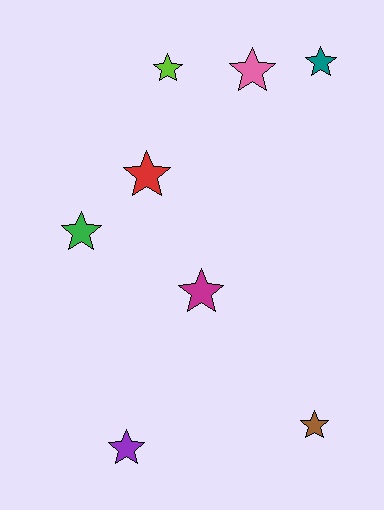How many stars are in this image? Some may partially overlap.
There are 8 stars.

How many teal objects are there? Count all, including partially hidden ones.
There is 1 teal object.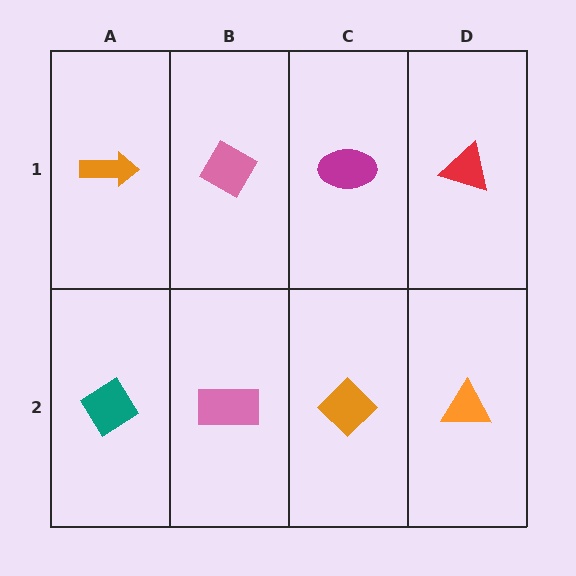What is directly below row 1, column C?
An orange diamond.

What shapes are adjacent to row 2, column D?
A red triangle (row 1, column D), an orange diamond (row 2, column C).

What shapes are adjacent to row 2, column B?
A pink diamond (row 1, column B), a teal diamond (row 2, column A), an orange diamond (row 2, column C).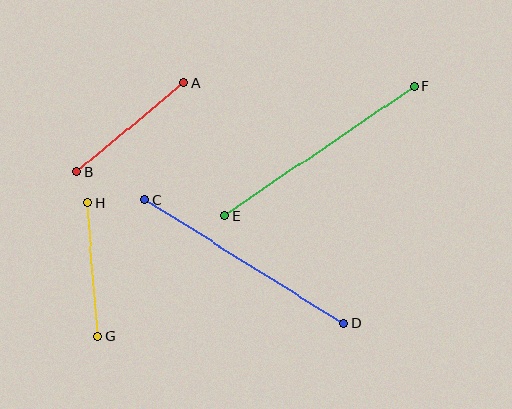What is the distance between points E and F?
The distance is approximately 230 pixels.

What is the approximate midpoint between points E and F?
The midpoint is at approximately (320, 151) pixels.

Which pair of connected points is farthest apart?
Points C and D are farthest apart.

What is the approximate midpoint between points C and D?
The midpoint is at approximately (244, 261) pixels.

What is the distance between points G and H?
The distance is approximately 134 pixels.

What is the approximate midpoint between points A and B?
The midpoint is at approximately (131, 127) pixels.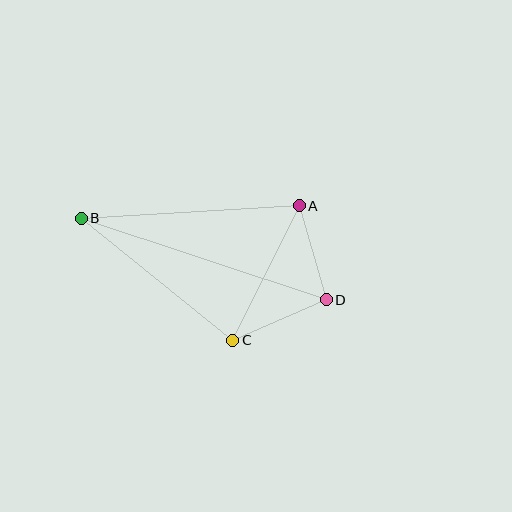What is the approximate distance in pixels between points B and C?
The distance between B and C is approximately 195 pixels.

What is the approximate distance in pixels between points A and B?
The distance between A and B is approximately 219 pixels.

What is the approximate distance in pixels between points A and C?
The distance between A and C is approximately 150 pixels.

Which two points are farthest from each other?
Points B and D are farthest from each other.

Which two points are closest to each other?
Points A and D are closest to each other.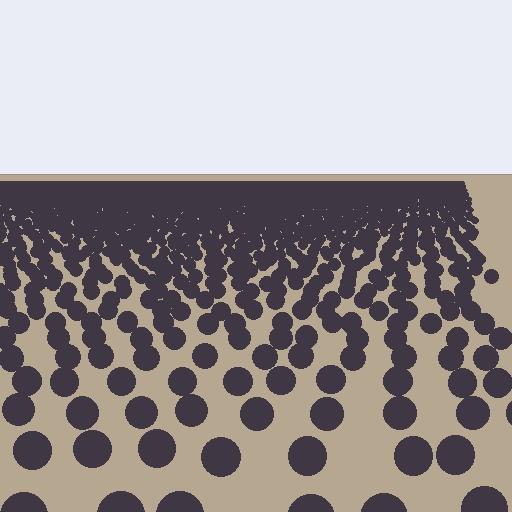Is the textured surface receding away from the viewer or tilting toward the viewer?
The surface is receding away from the viewer. Texture elements get smaller and denser toward the top.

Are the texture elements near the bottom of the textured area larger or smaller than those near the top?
Larger. Near the bottom, elements are closer to the viewer and appear at a bigger on-screen size.